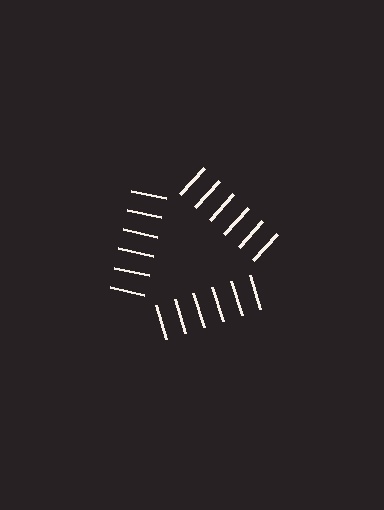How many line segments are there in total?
18 — 6 along each of the 3 edges.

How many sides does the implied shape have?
3 sides — the line-ends trace a triangle.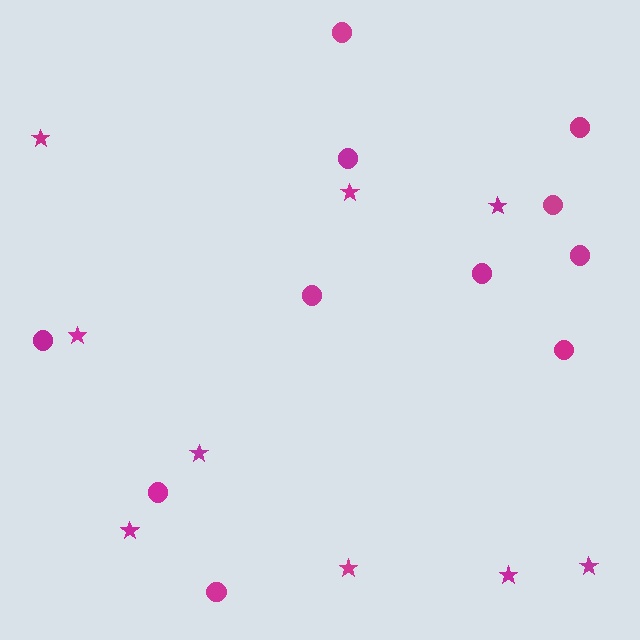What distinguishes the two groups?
There are 2 groups: one group of stars (9) and one group of circles (11).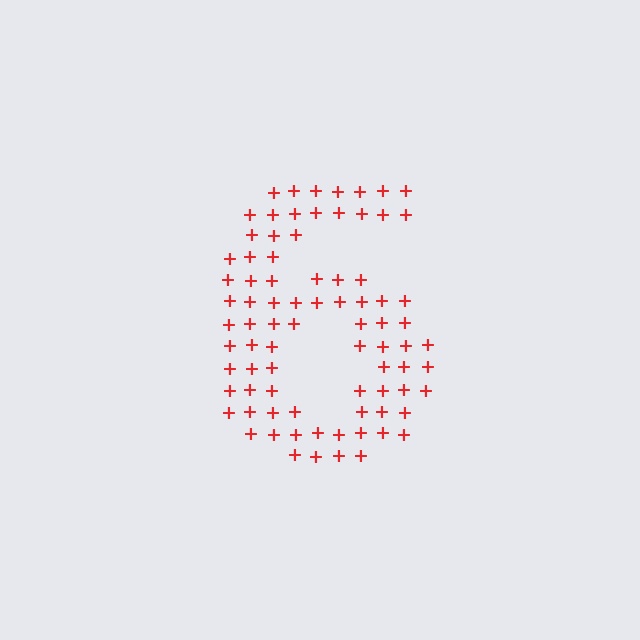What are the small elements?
The small elements are plus signs.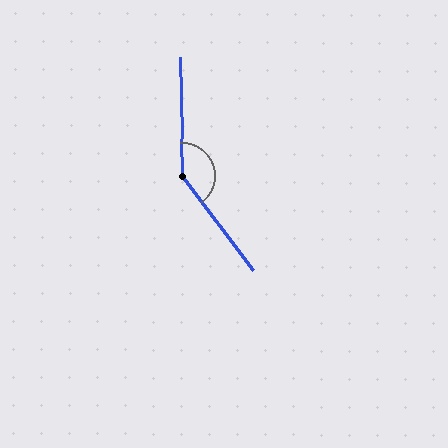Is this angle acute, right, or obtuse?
It is obtuse.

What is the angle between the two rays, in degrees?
Approximately 144 degrees.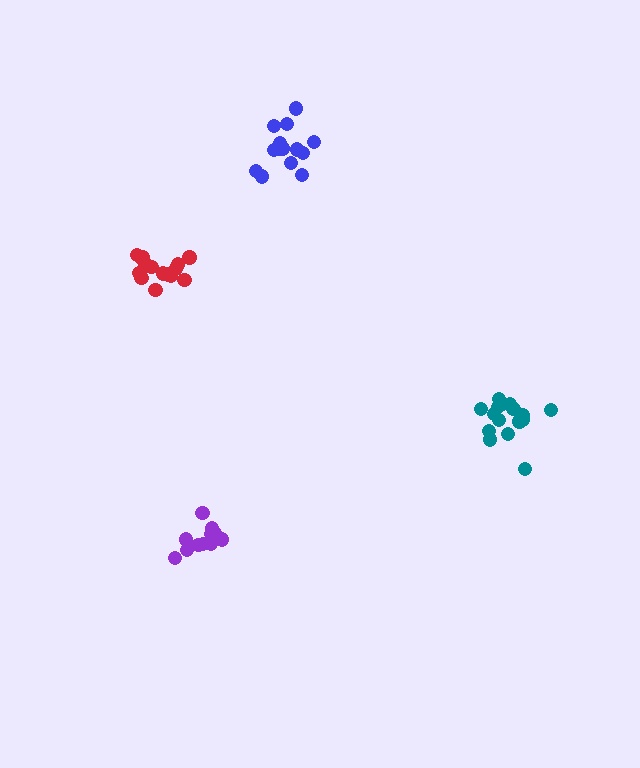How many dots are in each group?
Group 1: 14 dots, Group 2: 15 dots, Group 3: 16 dots, Group 4: 12 dots (57 total).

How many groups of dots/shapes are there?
There are 4 groups.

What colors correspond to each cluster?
The clusters are colored: blue, red, teal, purple.